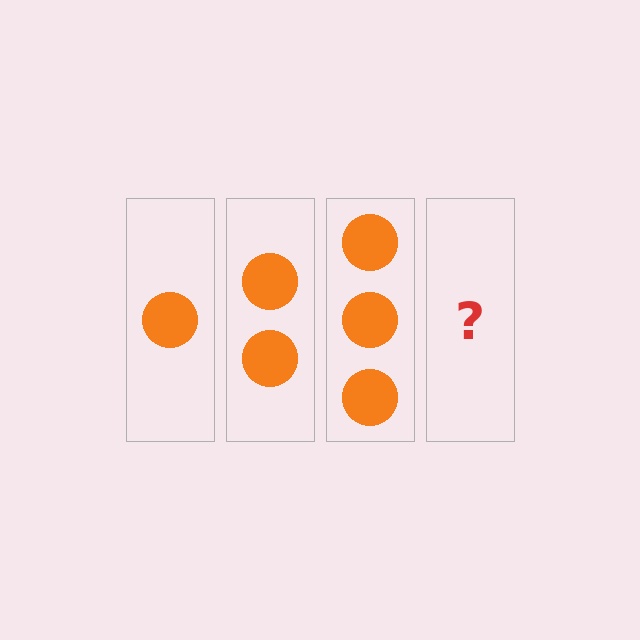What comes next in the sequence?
The next element should be 4 circles.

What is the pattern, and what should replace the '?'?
The pattern is that each step adds one more circle. The '?' should be 4 circles.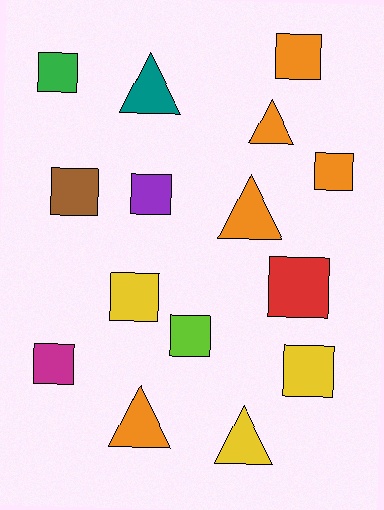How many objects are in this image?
There are 15 objects.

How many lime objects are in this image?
There is 1 lime object.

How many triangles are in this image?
There are 5 triangles.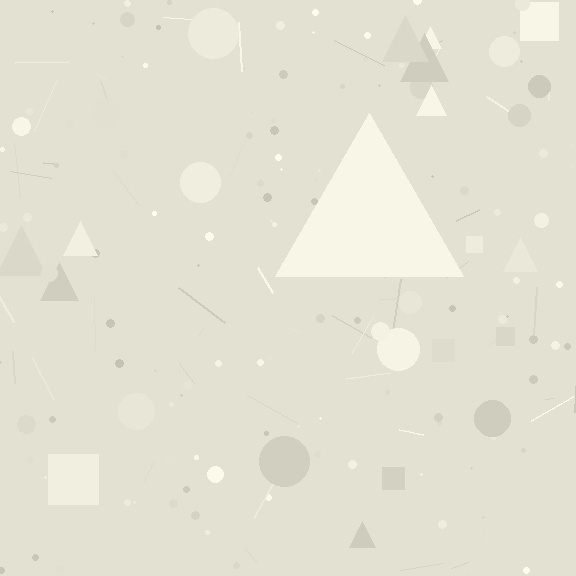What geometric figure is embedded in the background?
A triangle is embedded in the background.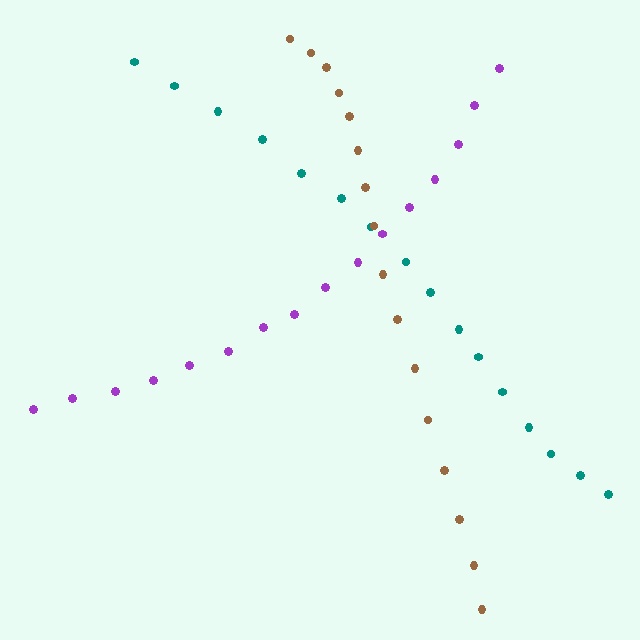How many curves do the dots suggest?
There are 3 distinct paths.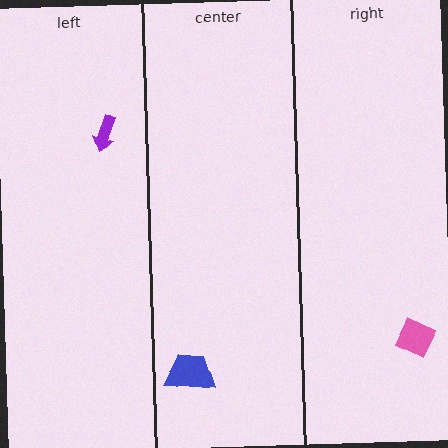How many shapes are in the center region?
1.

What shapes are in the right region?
The pink square.